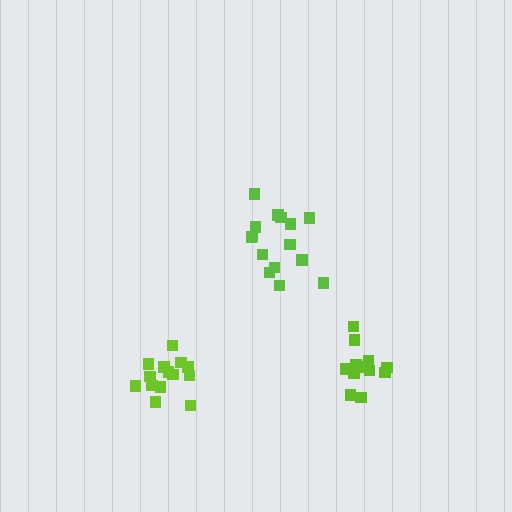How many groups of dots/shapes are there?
There are 3 groups.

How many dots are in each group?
Group 1: 15 dots, Group 2: 12 dots, Group 3: 14 dots (41 total).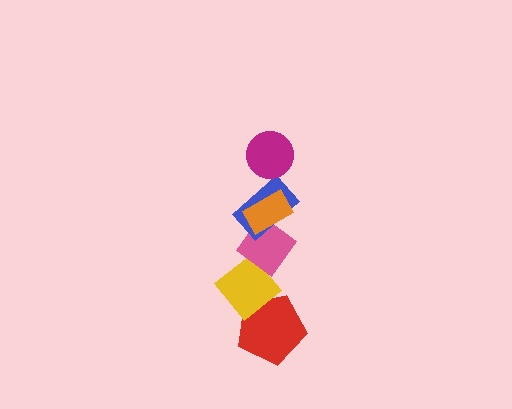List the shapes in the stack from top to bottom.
From top to bottom: the magenta circle, the orange rectangle, the blue rectangle, the pink diamond, the yellow diamond, the red pentagon.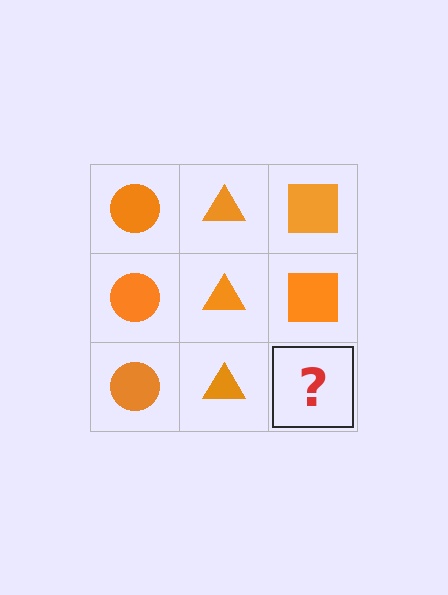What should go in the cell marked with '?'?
The missing cell should contain an orange square.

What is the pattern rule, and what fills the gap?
The rule is that each column has a consistent shape. The gap should be filled with an orange square.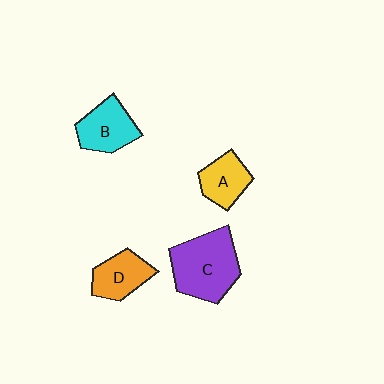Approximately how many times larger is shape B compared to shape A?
Approximately 1.2 times.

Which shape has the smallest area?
Shape A (yellow).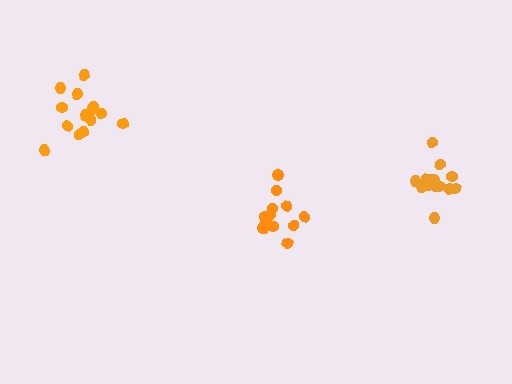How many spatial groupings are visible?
There are 3 spatial groupings.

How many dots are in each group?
Group 1: 12 dots, Group 2: 14 dots, Group 3: 14 dots (40 total).